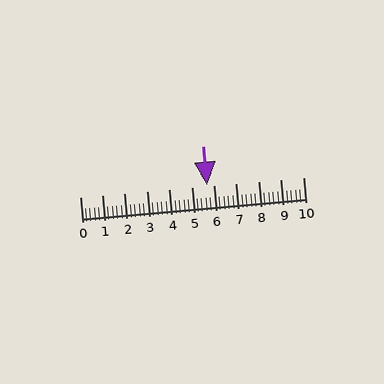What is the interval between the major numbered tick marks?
The major tick marks are spaced 1 units apart.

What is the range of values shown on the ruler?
The ruler shows values from 0 to 10.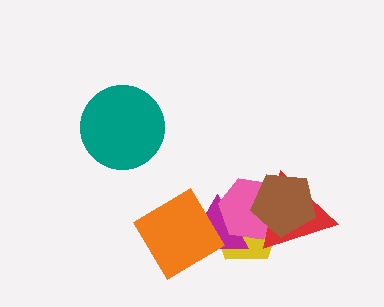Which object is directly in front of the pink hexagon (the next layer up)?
The red triangle is directly in front of the pink hexagon.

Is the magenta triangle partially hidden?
Yes, it is partially covered by another shape.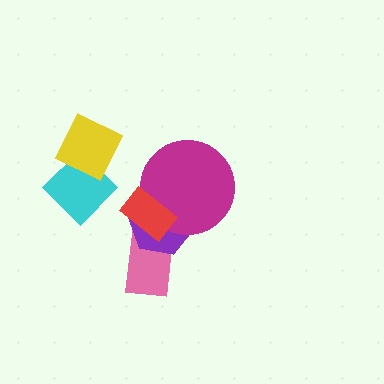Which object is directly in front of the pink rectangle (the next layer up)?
The purple hexagon is directly in front of the pink rectangle.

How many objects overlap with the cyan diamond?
1 object overlaps with the cyan diamond.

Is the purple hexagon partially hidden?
Yes, it is partially covered by another shape.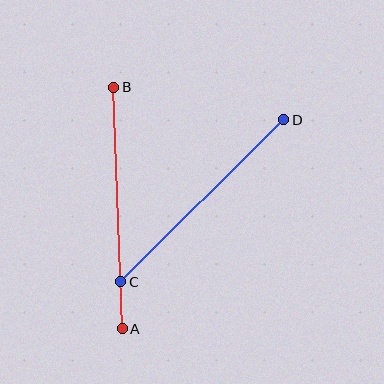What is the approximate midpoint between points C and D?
The midpoint is at approximately (202, 201) pixels.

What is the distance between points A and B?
The distance is approximately 241 pixels.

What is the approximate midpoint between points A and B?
The midpoint is at approximately (118, 208) pixels.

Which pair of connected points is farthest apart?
Points A and B are farthest apart.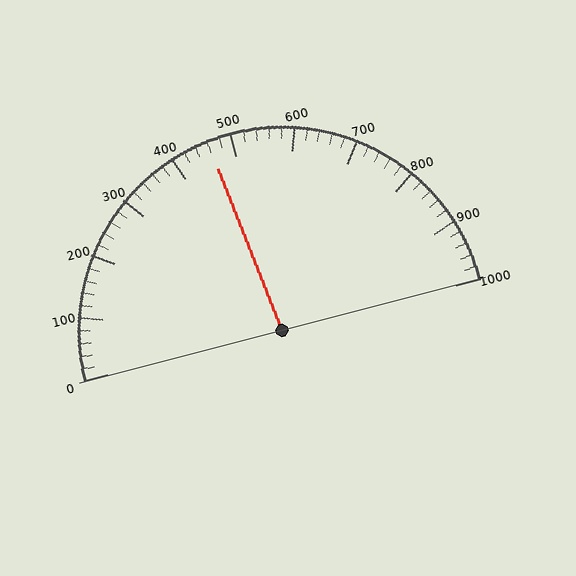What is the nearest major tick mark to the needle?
The nearest major tick mark is 500.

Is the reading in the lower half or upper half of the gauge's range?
The reading is in the lower half of the range (0 to 1000).